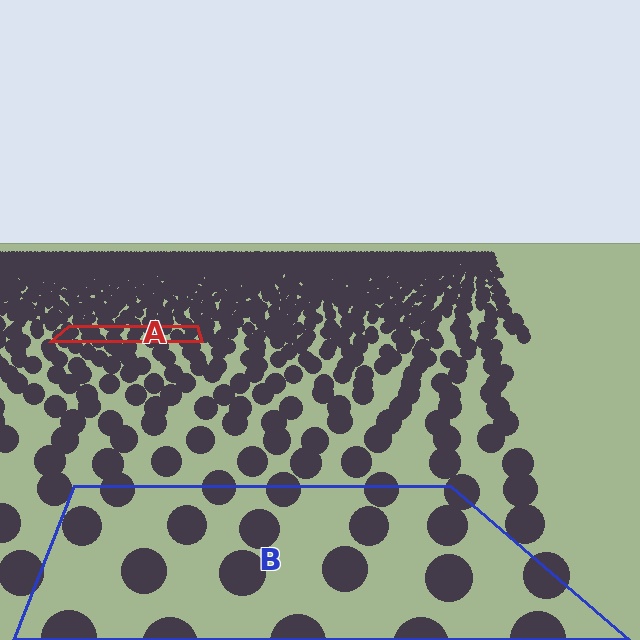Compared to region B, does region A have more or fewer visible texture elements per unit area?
Region A has more texture elements per unit area — they are packed more densely because it is farther away.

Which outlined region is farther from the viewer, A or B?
Region A is farther from the viewer — the texture elements inside it appear smaller and more densely packed.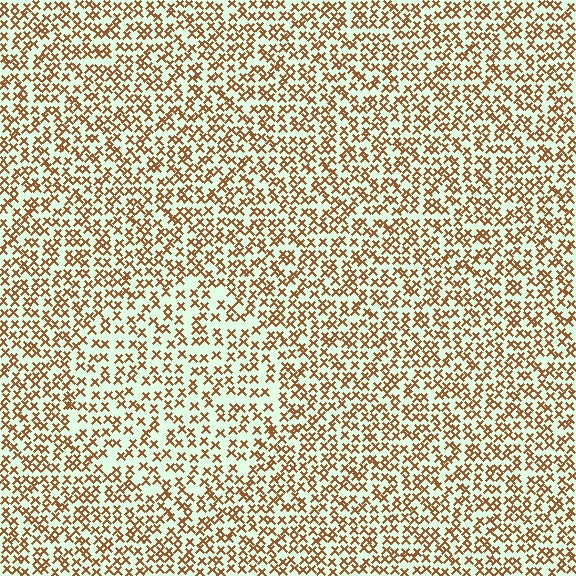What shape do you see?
I see a circle.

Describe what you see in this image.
The image contains small brown elements arranged at two different densities. A circle-shaped region is visible where the elements are less densely packed than the surrounding area.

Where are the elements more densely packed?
The elements are more densely packed outside the circle boundary.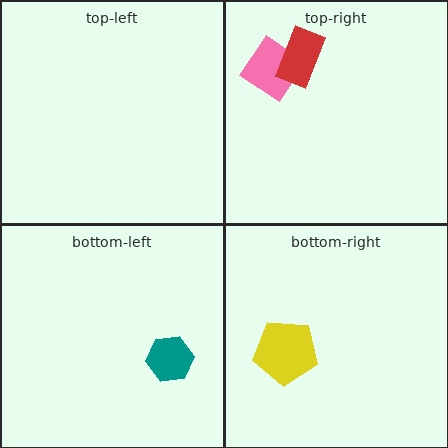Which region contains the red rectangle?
The top-right region.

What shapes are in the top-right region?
The pink diamond, the red rectangle.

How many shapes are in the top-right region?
2.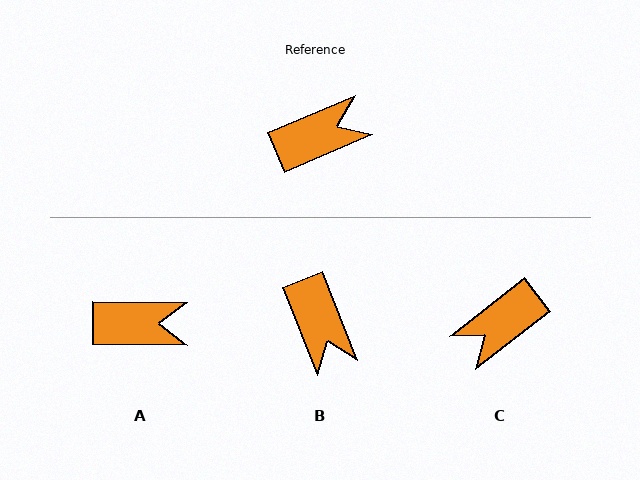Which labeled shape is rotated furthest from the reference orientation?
C, about 165 degrees away.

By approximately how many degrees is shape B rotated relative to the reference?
Approximately 91 degrees clockwise.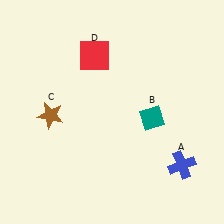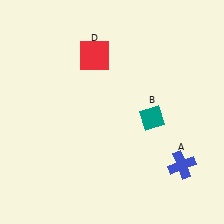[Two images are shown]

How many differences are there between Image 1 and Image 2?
There is 1 difference between the two images.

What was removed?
The brown star (C) was removed in Image 2.